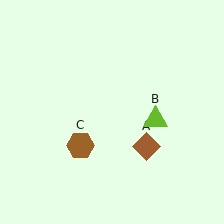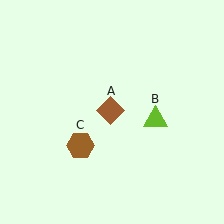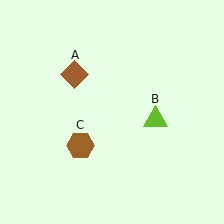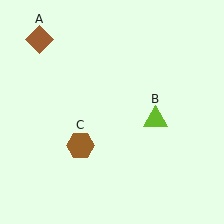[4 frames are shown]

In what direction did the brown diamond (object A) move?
The brown diamond (object A) moved up and to the left.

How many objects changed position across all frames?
1 object changed position: brown diamond (object A).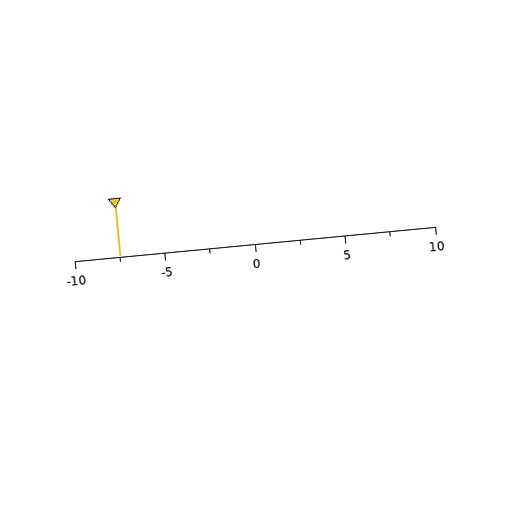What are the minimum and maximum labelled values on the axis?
The axis runs from -10 to 10.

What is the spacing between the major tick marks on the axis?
The major ticks are spaced 5 apart.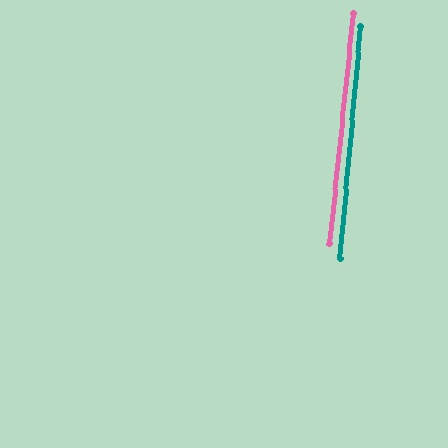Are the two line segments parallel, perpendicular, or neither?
Parallel — their directions differ by only 0.9°.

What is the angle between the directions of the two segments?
Approximately 1 degree.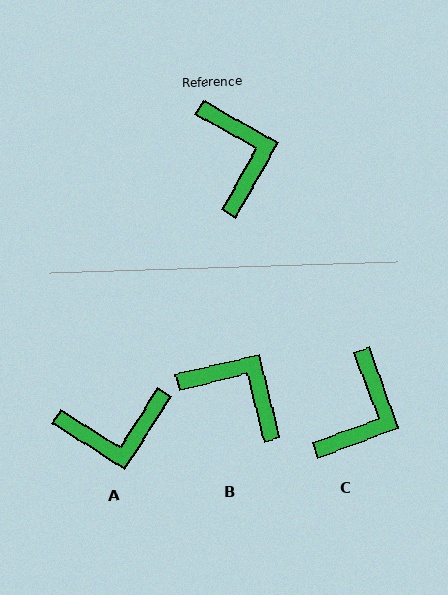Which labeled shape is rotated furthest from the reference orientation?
A, about 93 degrees away.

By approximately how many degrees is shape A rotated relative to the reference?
Approximately 93 degrees clockwise.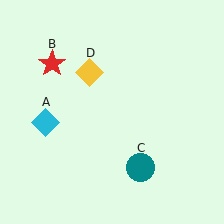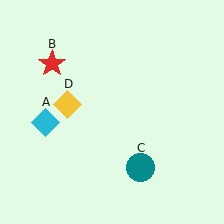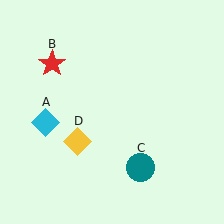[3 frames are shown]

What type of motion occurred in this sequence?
The yellow diamond (object D) rotated counterclockwise around the center of the scene.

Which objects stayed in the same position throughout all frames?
Cyan diamond (object A) and red star (object B) and teal circle (object C) remained stationary.